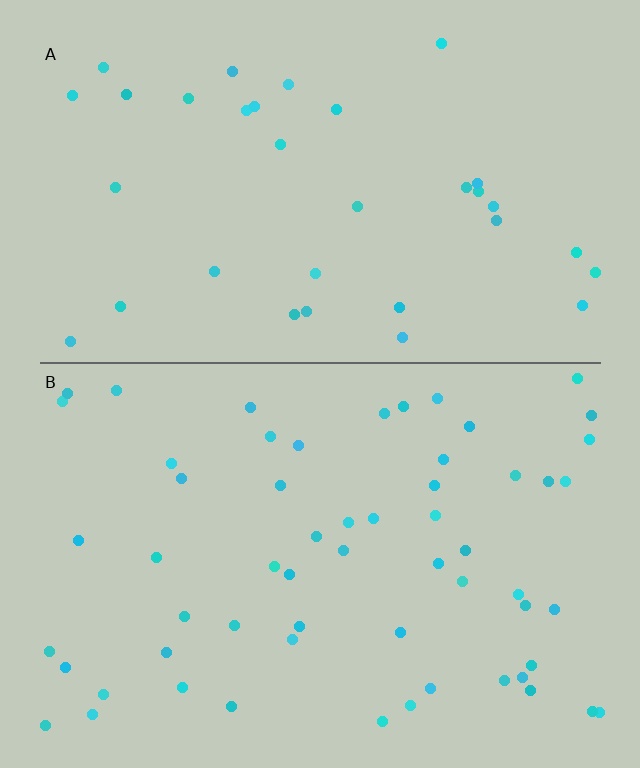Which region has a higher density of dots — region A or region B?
B (the bottom).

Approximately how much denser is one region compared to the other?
Approximately 1.8× — region B over region A.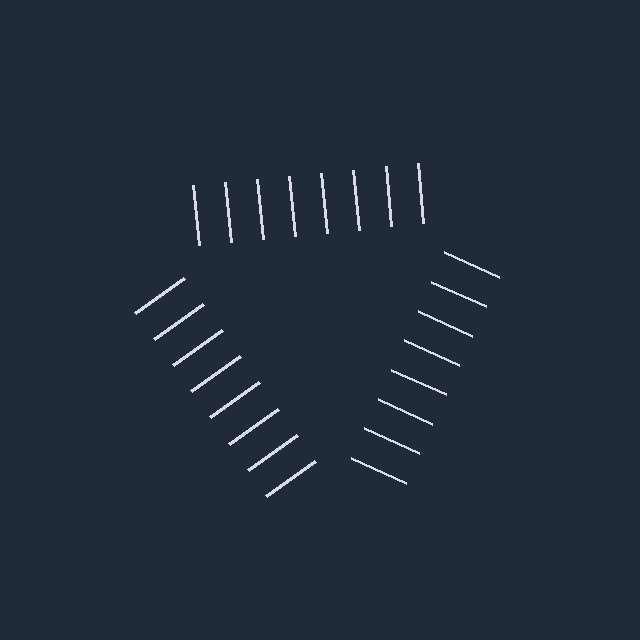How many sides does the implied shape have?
3 sides — the line-ends trace a triangle.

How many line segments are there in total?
24 — 8 along each of the 3 edges.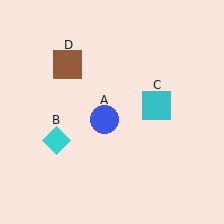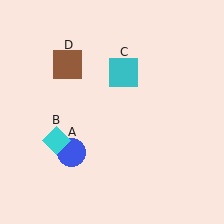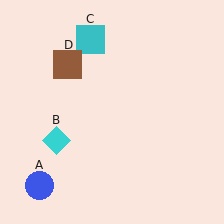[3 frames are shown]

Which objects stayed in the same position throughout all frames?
Cyan diamond (object B) and brown square (object D) remained stationary.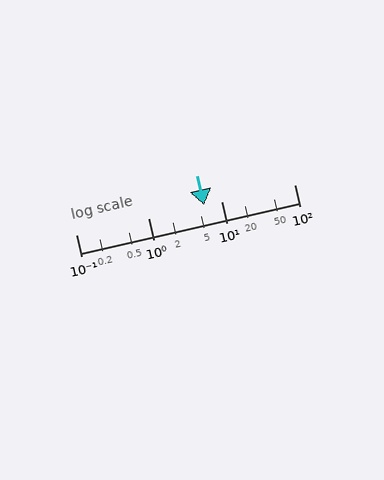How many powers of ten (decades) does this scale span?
The scale spans 3 decades, from 0.1 to 100.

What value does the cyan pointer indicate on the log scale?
The pointer indicates approximately 5.8.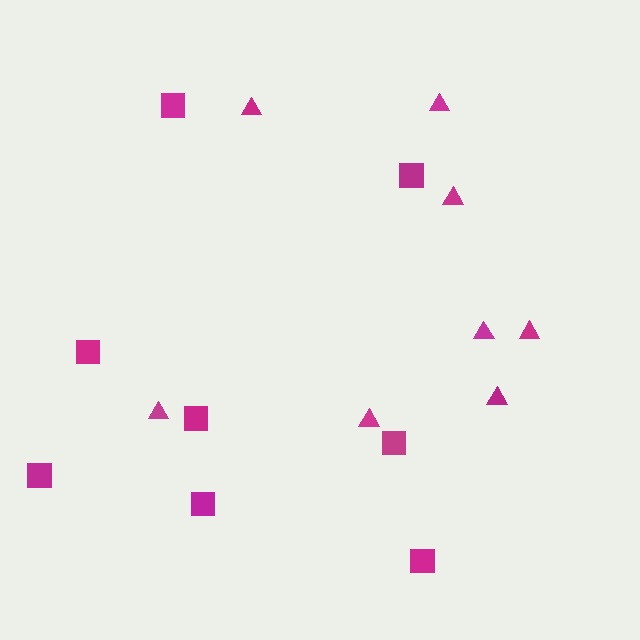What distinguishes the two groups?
There are 2 groups: one group of squares (8) and one group of triangles (8).